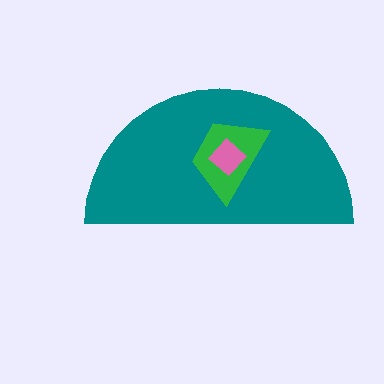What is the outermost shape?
The teal semicircle.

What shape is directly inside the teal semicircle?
The green trapezoid.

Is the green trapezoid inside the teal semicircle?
Yes.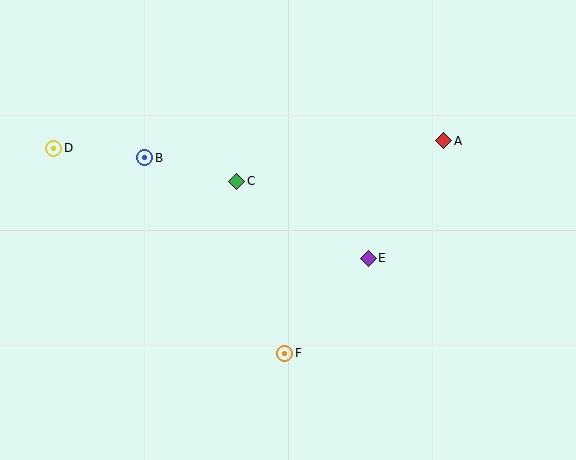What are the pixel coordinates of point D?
Point D is at (54, 148).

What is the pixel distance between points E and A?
The distance between E and A is 140 pixels.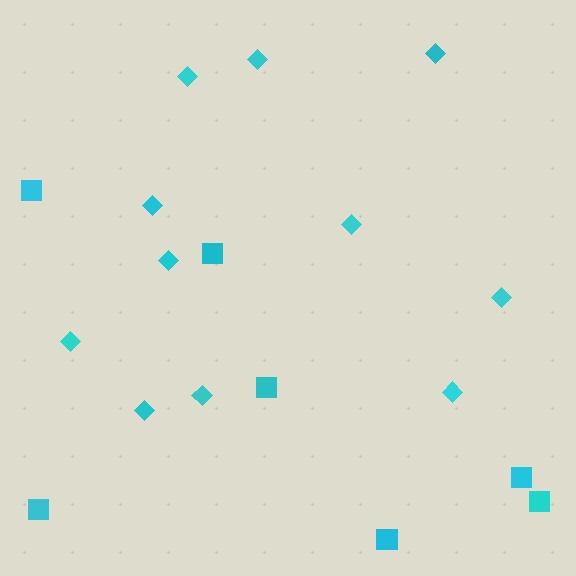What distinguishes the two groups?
There are 2 groups: one group of diamonds (11) and one group of squares (7).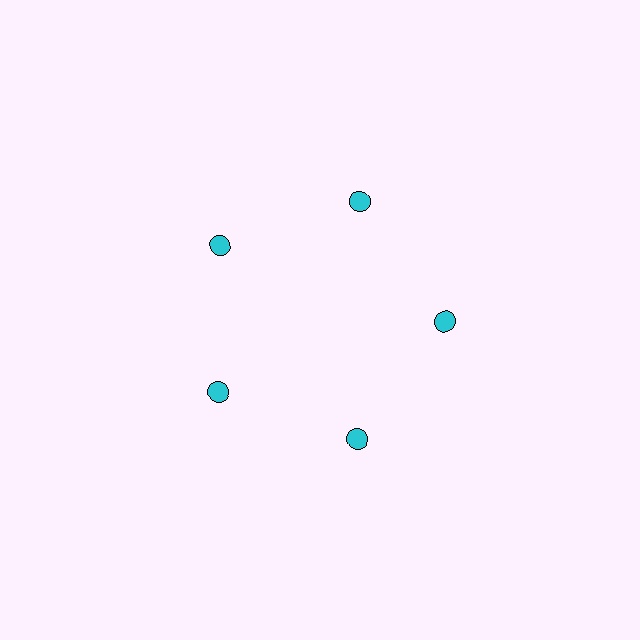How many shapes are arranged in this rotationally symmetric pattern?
There are 5 shapes, arranged in 5 groups of 1.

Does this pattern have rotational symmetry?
Yes, this pattern has 5-fold rotational symmetry. It looks the same after rotating 72 degrees around the center.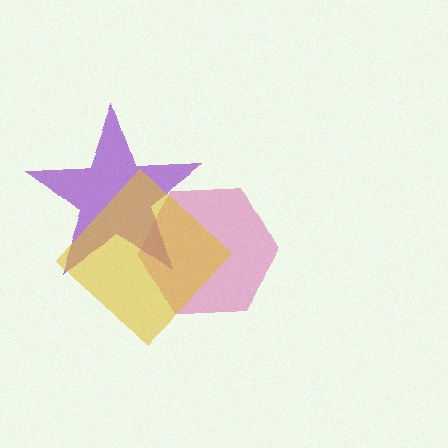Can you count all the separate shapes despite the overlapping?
Yes, there are 3 separate shapes.